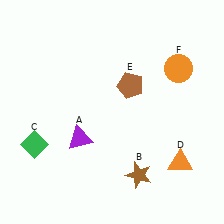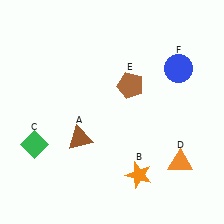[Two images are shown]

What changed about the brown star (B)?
In Image 1, B is brown. In Image 2, it changed to orange.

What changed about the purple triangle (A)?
In Image 1, A is purple. In Image 2, it changed to brown.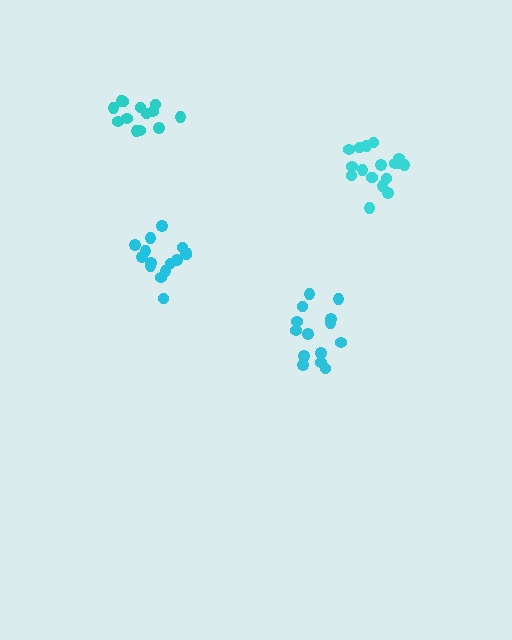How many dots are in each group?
Group 1: 18 dots, Group 2: 14 dots, Group 3: 13 dots, Group 4: 15 dots (60 total).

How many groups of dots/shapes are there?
There are 4 groups.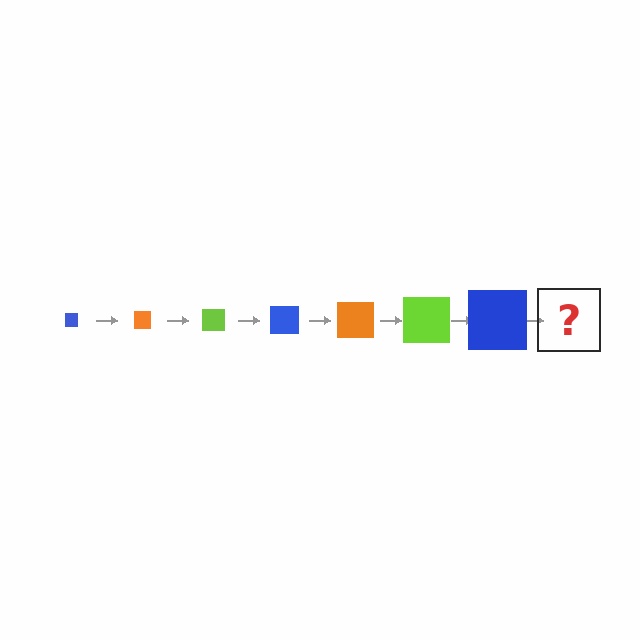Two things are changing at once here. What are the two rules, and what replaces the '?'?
The two rules are that the square grows larger each step and the color cycles through blue, orange, and lime. The '?' should be an orange square, larger than the previous one.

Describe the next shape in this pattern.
It should be an orange square, larger than the previous one.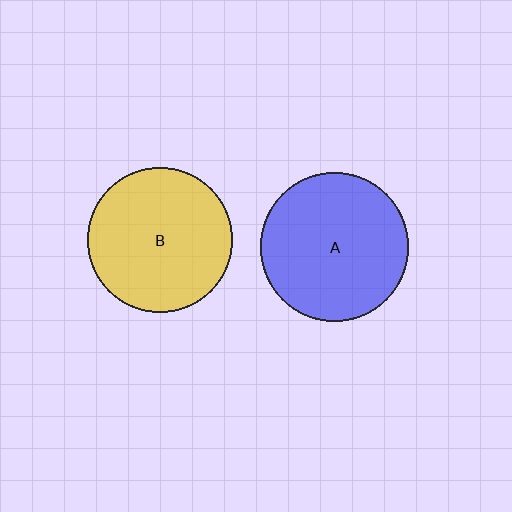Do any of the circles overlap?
No, none of the circles overlap.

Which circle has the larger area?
Circle A (blue).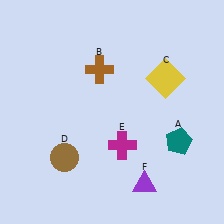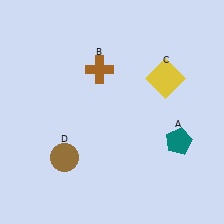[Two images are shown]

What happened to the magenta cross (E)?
The magenta cross (E) was removed in Image 2. It was in the bottom-right area of Image 1.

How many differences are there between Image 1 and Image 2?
There are 2 differences between the two images.